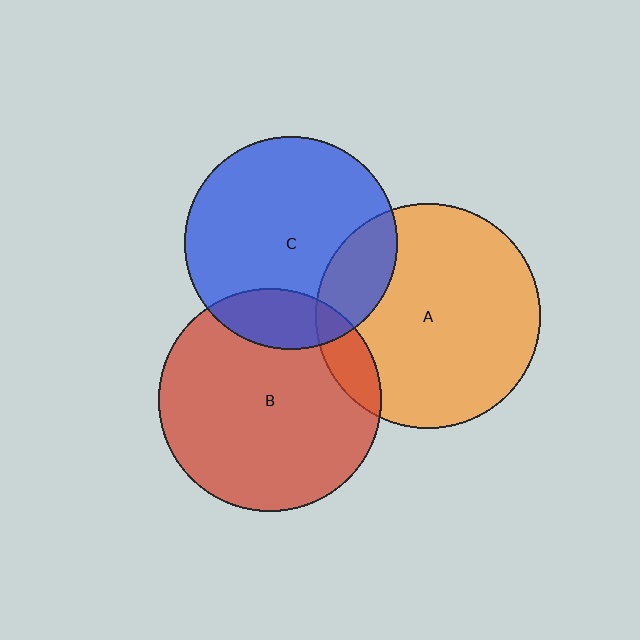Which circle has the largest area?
Circle A (orange).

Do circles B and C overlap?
Yes.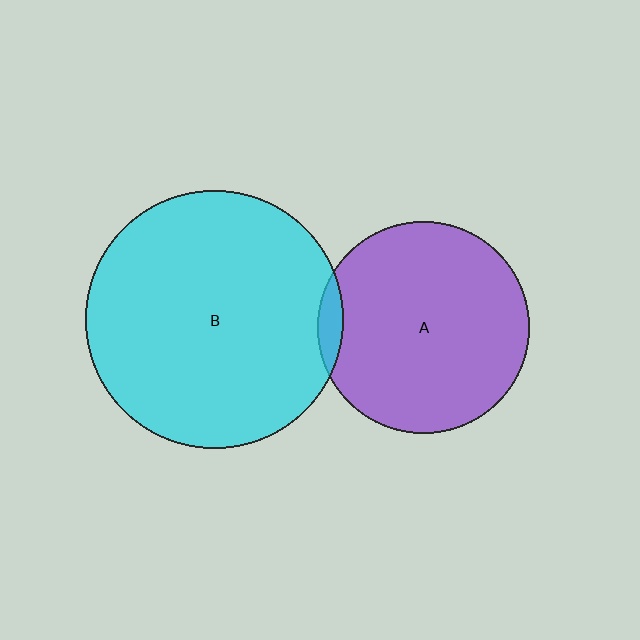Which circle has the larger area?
Circle B (cyan).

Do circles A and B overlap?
Yes.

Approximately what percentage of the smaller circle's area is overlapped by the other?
Approximately 5%.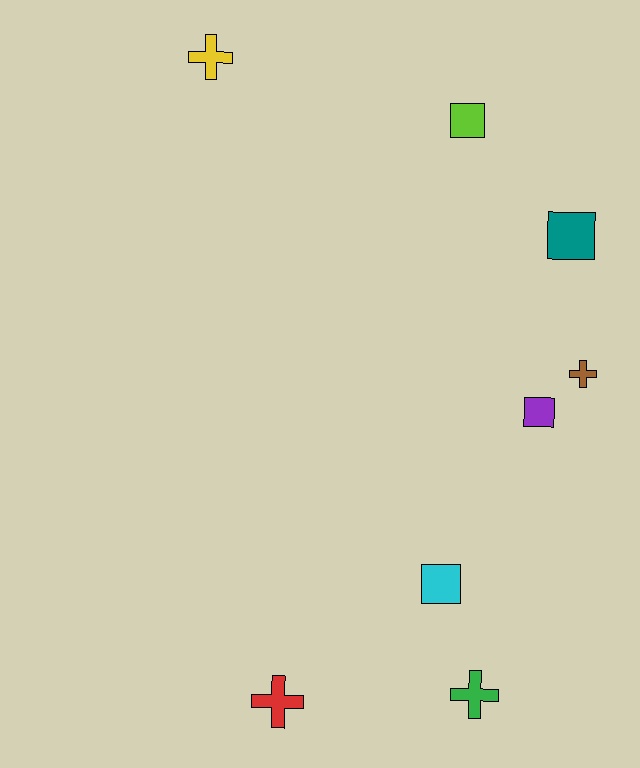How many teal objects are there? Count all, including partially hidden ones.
There is 1 teal object.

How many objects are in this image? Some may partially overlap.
There are 8 objects.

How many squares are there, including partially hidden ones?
There are 4 squares.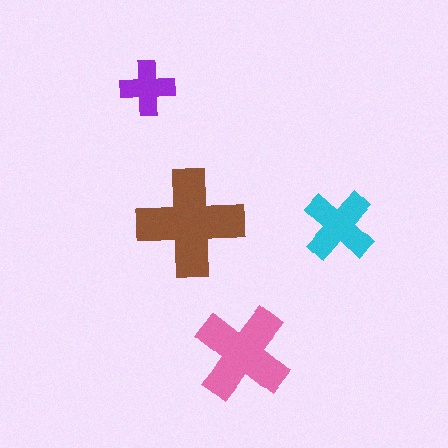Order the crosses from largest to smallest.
the brown one, the pink one, the cyan one, the purple one.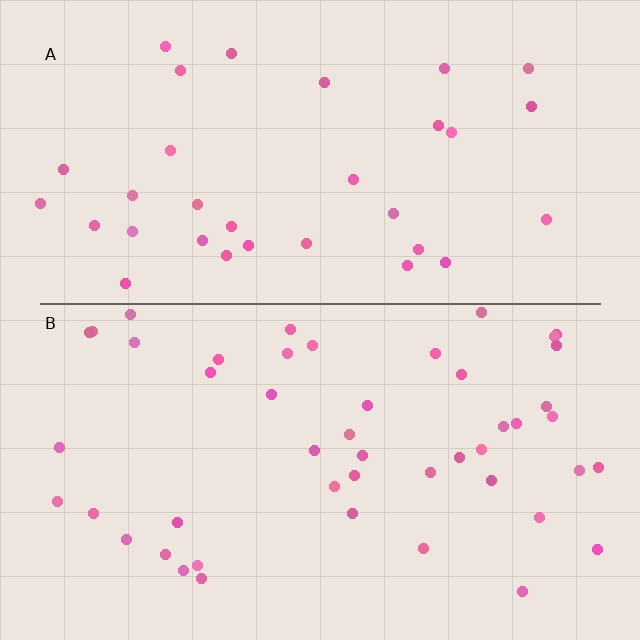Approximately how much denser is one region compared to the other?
Approximately 1.5× — region B over region A.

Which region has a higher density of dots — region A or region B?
B (the bottom).